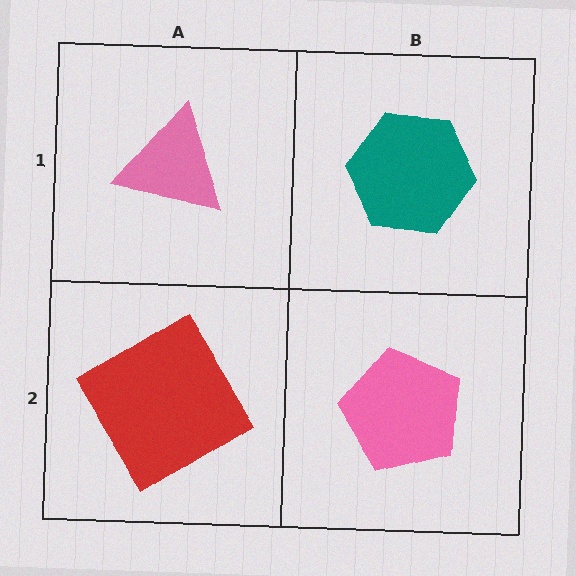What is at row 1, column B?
A teal hexagon.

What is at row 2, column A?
A red diamond.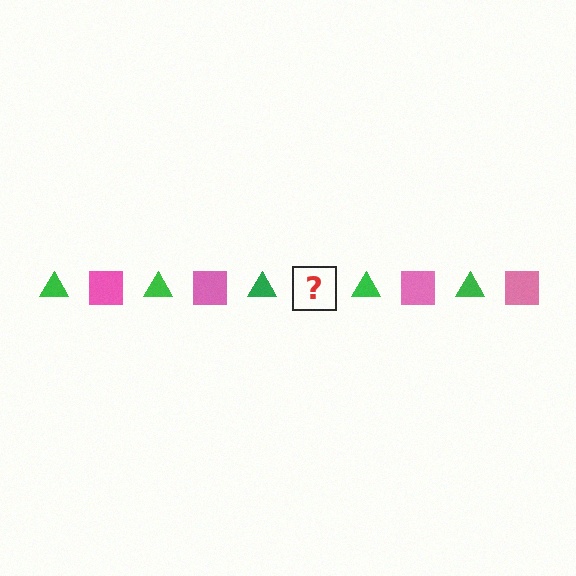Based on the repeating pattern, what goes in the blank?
The blank should be a pink square.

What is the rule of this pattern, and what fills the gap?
The rule is that the pattern alternates between green triangle and pink square. The gap should be filled with a pink square.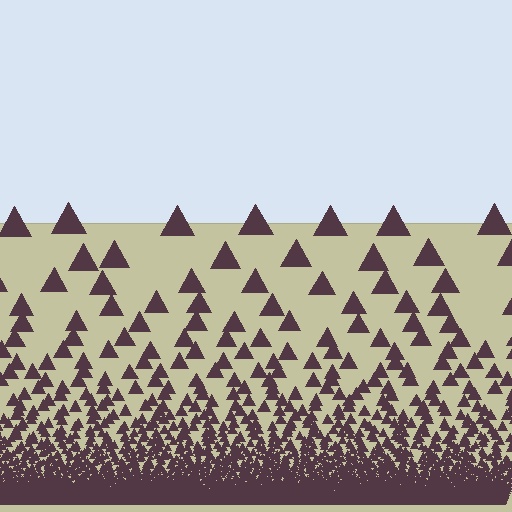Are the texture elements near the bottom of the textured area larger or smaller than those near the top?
Smaller. The gradient is inverted — elements near the bottom are smaller and denser.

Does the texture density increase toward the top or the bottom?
Density increases toward the bottom.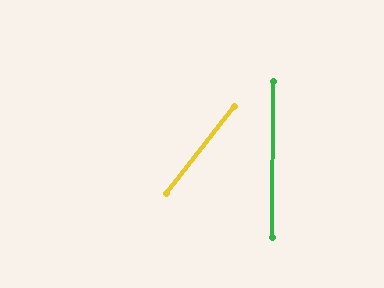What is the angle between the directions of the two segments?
Approximately 38 degrees.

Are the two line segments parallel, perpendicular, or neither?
Neither parallel nor perpendicular — they differ by about 38°.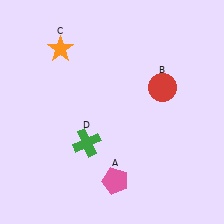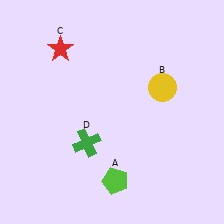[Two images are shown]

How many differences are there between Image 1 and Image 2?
There are 3 differences between the two images.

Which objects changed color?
A changed from pink to lime. B changed from red to yellow. C changed from orange to red.